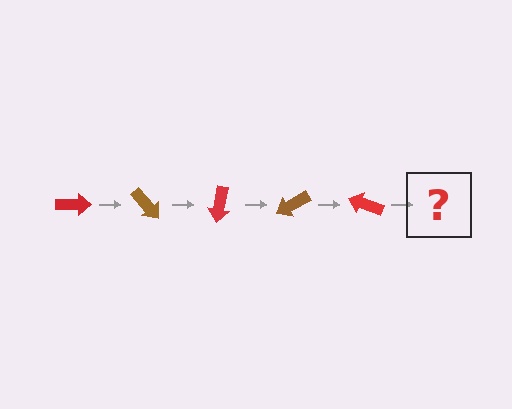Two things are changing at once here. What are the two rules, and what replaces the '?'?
The two rules are that it rotates 50 degrees each step and the color cycles through red and brown. The '?' should be a brown arrow, rotated 250 degrees from the start.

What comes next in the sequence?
The next element should be a brown arrow, rotated 250 degrees from the start.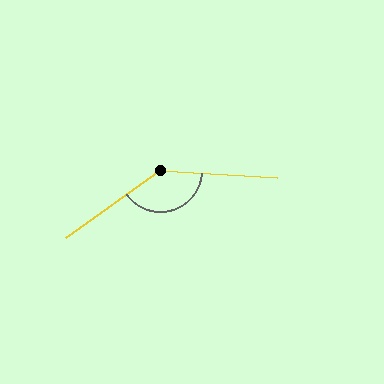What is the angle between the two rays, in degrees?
Approximately 142 degrees.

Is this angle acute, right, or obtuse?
It is obtuse.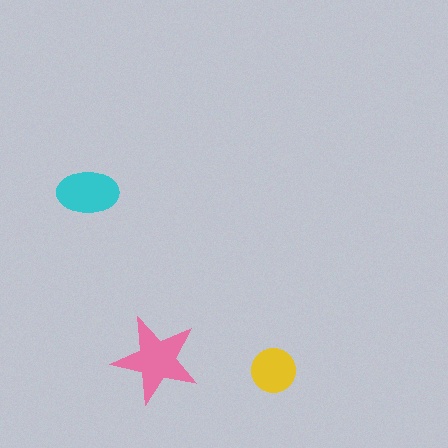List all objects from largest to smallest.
The pink star, the cyan ellipse, the yellow circle.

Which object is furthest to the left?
The cyan ellipse is leftmost.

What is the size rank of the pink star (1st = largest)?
1st.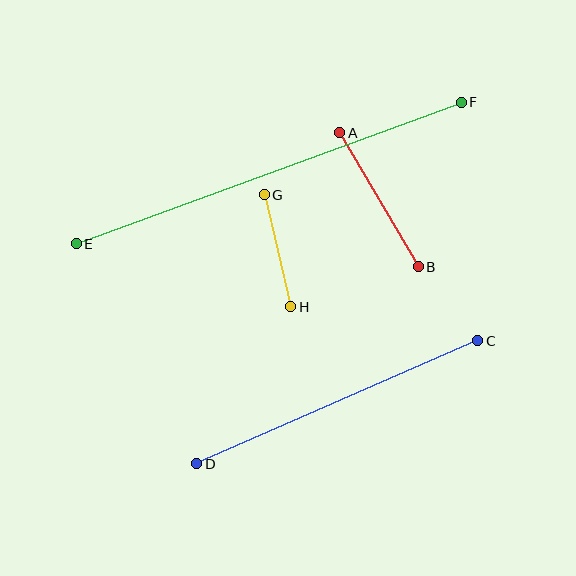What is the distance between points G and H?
The distance is approximately 115 pixels.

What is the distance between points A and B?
The distance is approximately 155 pixels.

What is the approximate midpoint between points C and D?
The midpoint is at approximately (337, 402) pixels.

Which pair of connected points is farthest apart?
Points E and F are farthest apart.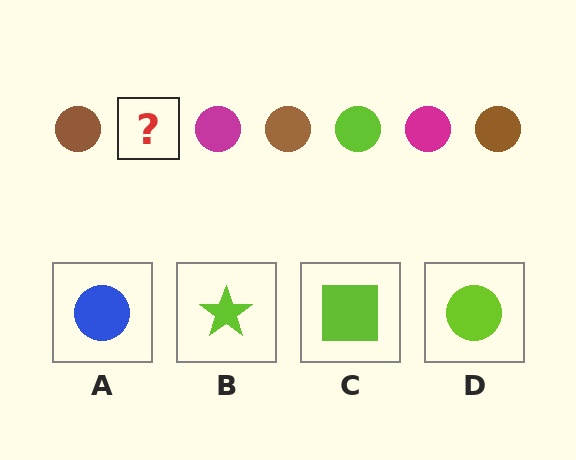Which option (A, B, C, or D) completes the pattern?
D.